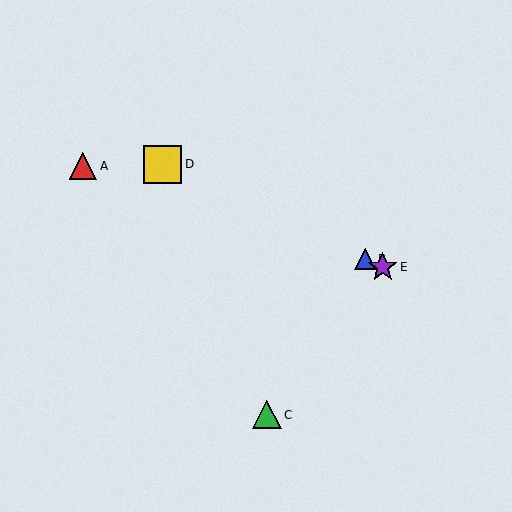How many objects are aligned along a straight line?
3 objects (B, D, E) are aligned along a straight line.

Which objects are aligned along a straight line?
Objects B, D, E are aligned along a straight line.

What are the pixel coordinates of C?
Object C is at (267, 415).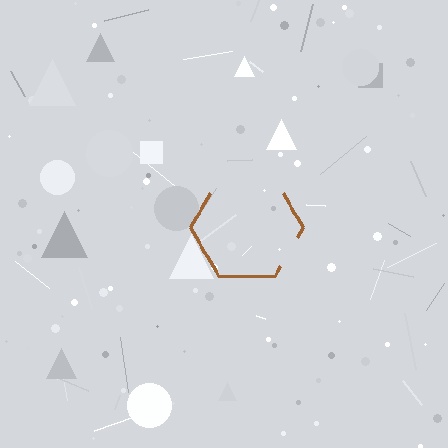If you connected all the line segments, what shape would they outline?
They would outline a hexagon.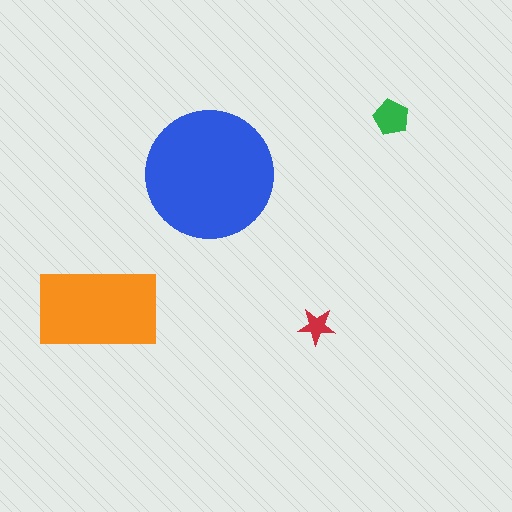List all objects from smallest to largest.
The red star, the green pentagon, the orange rectangle, the blue circle.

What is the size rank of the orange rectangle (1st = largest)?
2nd.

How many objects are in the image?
There are 4 objects in the image.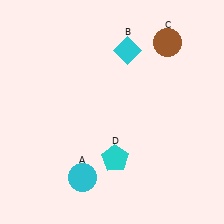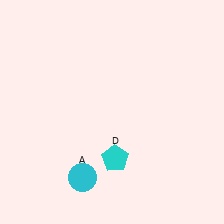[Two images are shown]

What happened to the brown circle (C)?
The brown circle (C) was removed in Image 2. It was in the top-right area of Image 1.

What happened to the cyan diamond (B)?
The cyan diamond (B) was removed in Image 2. It was in the top-right area of Image 1.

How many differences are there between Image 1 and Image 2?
There are 2 differences between the two images.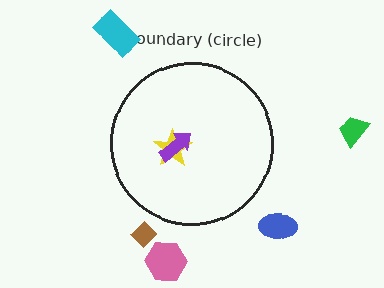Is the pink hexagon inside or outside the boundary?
Outside.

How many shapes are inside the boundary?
2 inside, 5 outside.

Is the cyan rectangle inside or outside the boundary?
Outside.